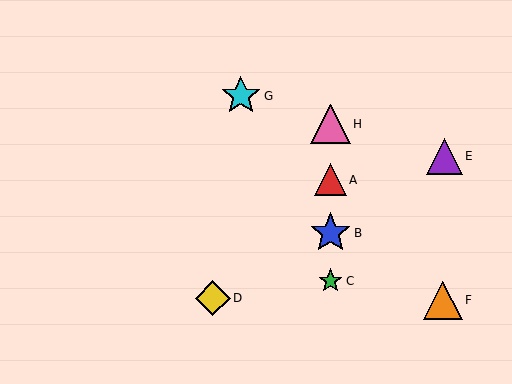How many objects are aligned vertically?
4 objects (A, B, C, H) are aligned vertically.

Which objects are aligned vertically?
Objects A, B, C, H are aligned vertically.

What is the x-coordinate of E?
Object E is at x≈444.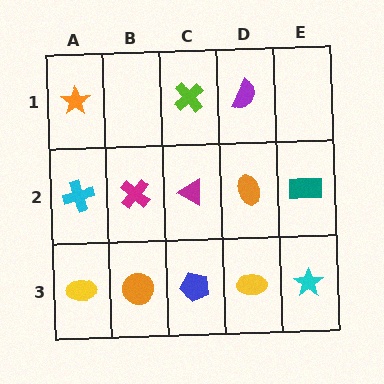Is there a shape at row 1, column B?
No, that cell is empty.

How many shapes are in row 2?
5 shapes.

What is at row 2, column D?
An orange ellipse.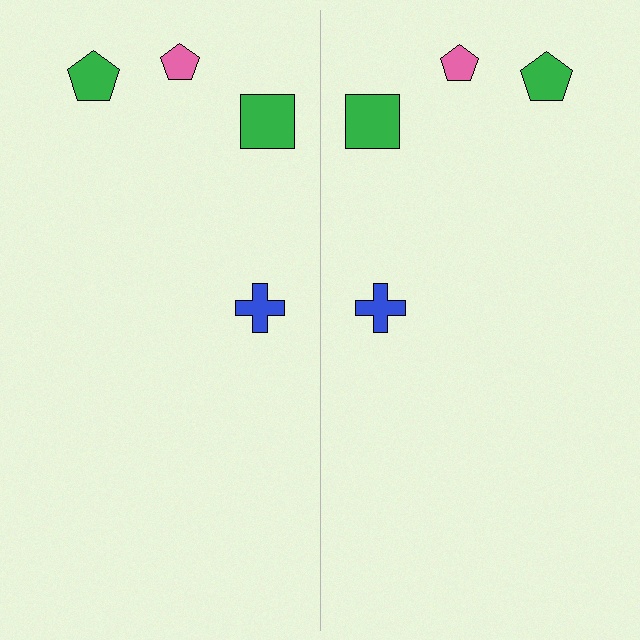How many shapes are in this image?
There are 8 shapes in this image.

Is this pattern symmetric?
Yes, this pattern has bilateral (reflection) symmetry.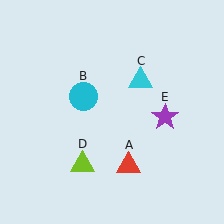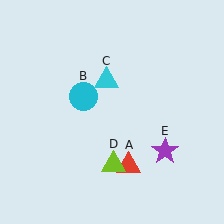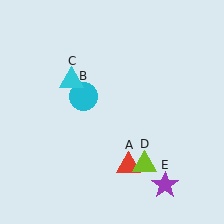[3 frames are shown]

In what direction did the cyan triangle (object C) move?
The cyan triangle (object C) moved left.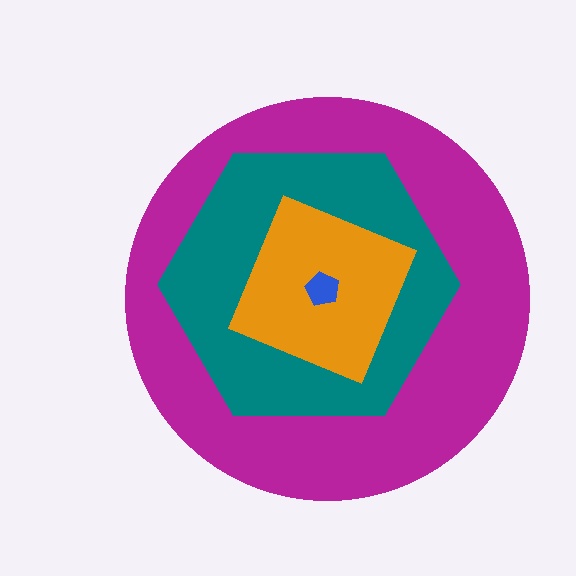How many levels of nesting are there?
4.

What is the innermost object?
The blue pentagon.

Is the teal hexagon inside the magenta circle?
Yes.